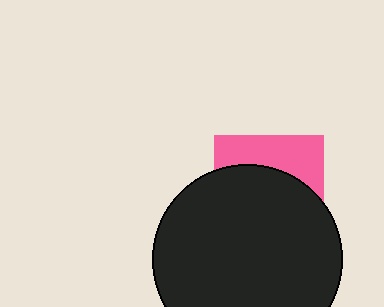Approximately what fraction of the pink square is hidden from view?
Roughly 66% of the pink square is hidden behind the black circle.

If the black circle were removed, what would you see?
You would see the complete pink square.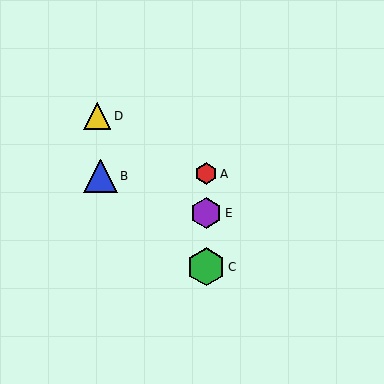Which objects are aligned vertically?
Objects A, C, E are aligned vertically.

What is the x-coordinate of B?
Object B is at x≈100.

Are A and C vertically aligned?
Yes, both are at x≈206.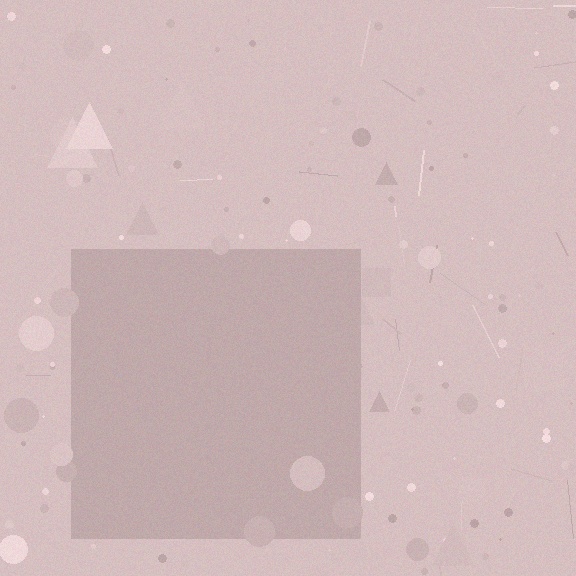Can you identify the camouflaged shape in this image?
The camouflaged shape is a square.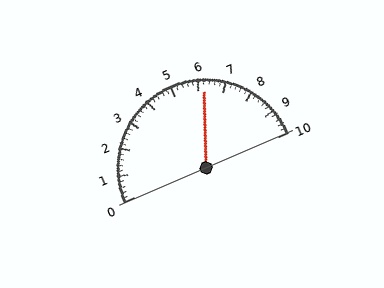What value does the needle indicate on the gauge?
The needle indicates approximately 6.2.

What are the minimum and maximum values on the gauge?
The gauge ranges from 0 to 10.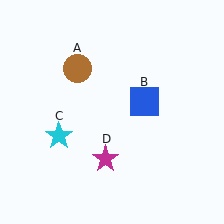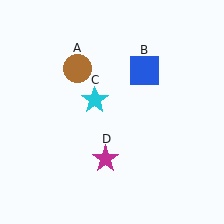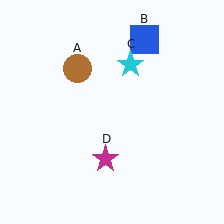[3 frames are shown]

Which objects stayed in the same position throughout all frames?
Brown circle (object A) and magenta star (object D) remained stationary.